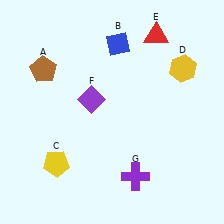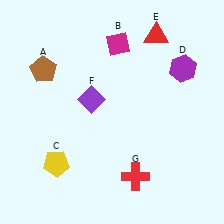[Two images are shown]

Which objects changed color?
B changed from blue to magenta. D changed from yellow to purple. G changed from purple to red.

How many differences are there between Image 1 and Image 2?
There are 3 differences between the two images.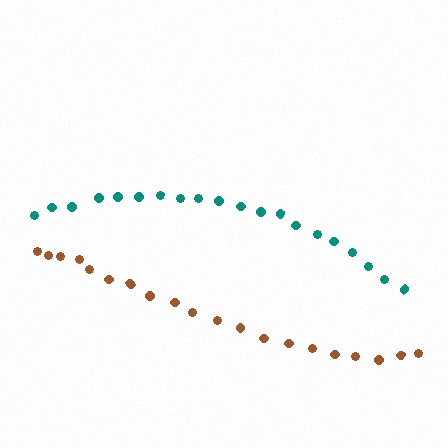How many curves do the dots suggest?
There are 2 distinct paths.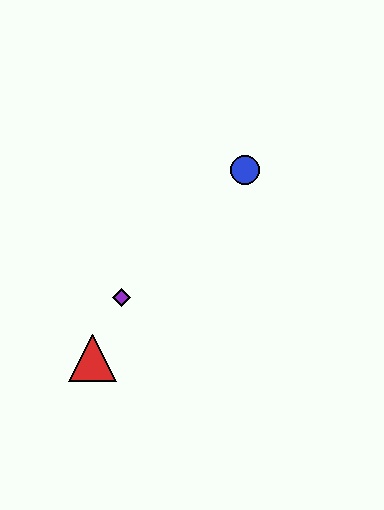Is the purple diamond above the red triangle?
Yes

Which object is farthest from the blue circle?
The red triangle is farthest from the blue circle.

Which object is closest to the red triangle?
The purple diamond is closest to the red triangle.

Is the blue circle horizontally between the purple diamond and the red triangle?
No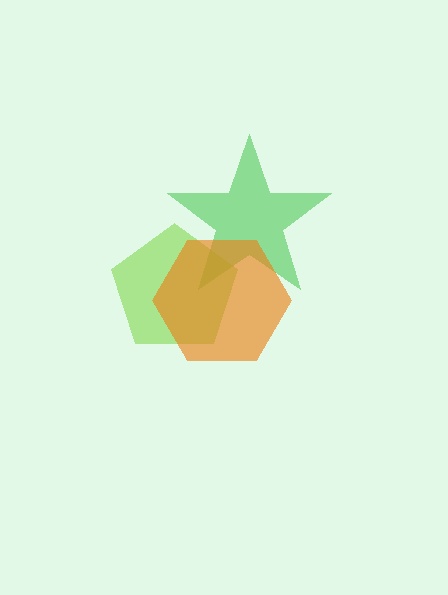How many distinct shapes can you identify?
There are 3 distinct shapes: a green star, a lime pentagon, an orange hexagon.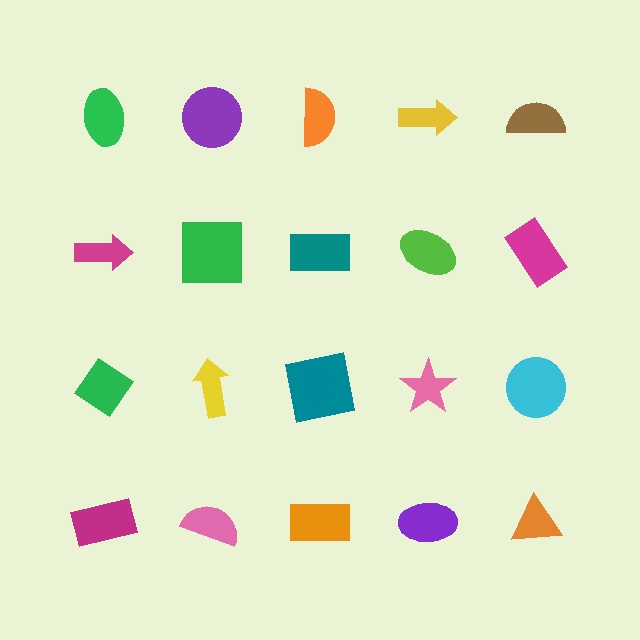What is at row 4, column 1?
A magenta rectangle.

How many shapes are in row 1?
5 shapes.